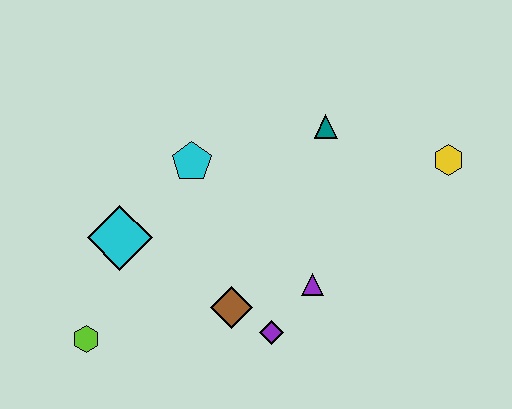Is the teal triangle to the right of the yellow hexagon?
No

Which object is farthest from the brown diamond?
The yellow hexagon is farthest from the brown diamond.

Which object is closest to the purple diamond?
The brown diamond is closest to the purple diamond.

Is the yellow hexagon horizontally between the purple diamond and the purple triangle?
No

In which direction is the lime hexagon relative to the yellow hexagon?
The lime hexagon is to the left of the yellow hexagon.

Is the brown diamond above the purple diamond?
Yes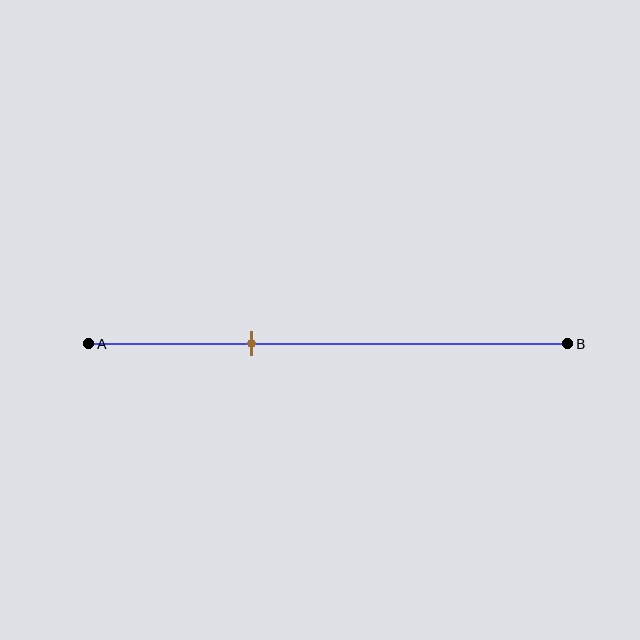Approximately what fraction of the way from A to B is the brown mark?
The brown mark is approximately 35% of the way from A to B.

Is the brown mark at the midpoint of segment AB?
No, the mark is at about 35% from A, not at the 50% midpoint.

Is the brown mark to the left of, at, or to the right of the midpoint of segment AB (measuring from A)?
The brown mark is to the left of the midpoint of segment AB.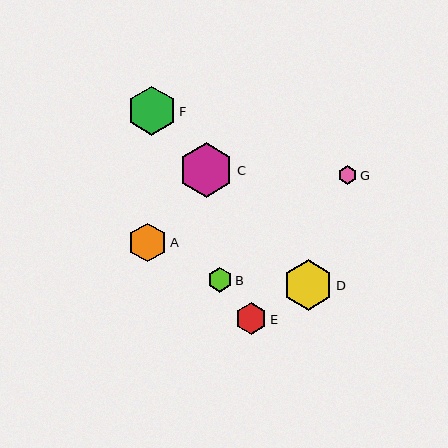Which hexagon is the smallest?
Hexagon G is the smallest with a size of approximately 19 pixels.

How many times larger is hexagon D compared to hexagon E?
Hexagon D is approximately 1.6 times the size of hexagon E.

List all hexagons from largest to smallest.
From largest to smallest: C, D, F, A, E, B, G.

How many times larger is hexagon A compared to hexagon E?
Hexagon A is approximately 1.2 times the size of hexagon E.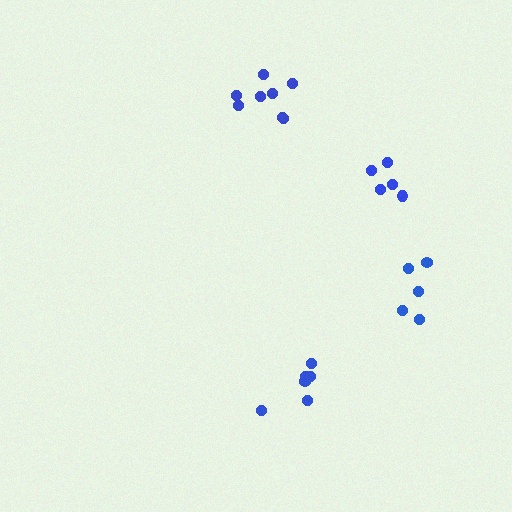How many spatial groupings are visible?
There are 4 spatial groupings.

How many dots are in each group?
Group 1: 5 dots, Group 2: 5 dots, Group 3: 8 dots, Group 4: 6 dots (24 total).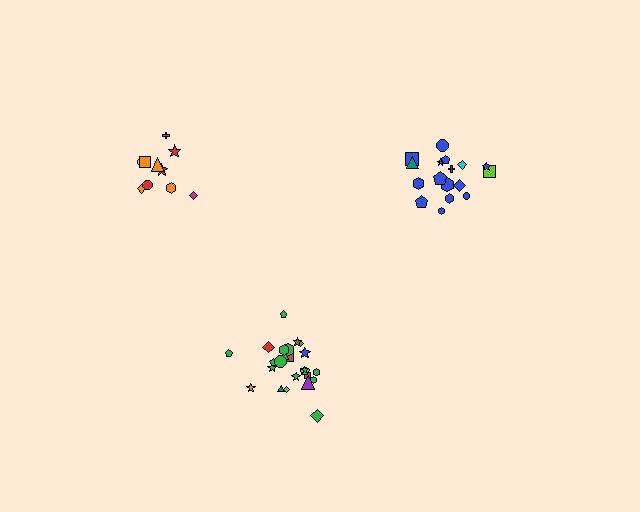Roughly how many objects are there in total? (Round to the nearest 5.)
Roughly 55 objects in total.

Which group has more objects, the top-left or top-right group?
The top-right group.